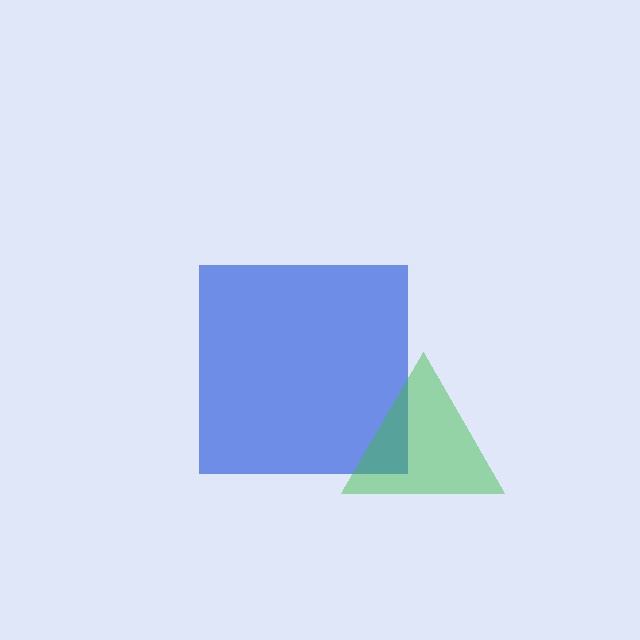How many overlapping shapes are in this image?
There are 2 overlapping shapes in the image.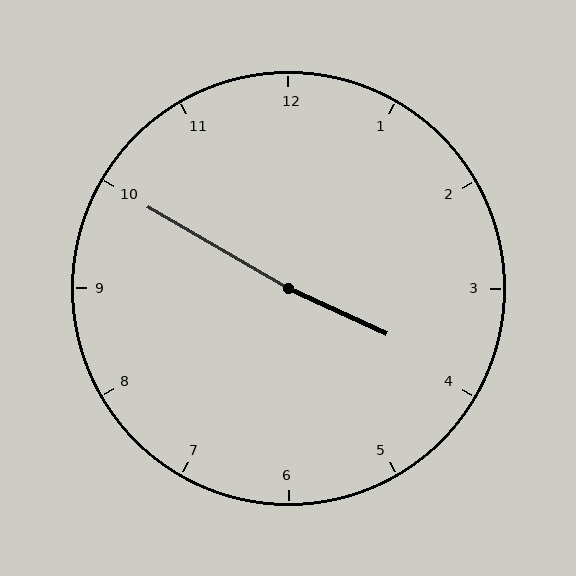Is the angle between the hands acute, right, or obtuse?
It is obtuse.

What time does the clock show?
3:50.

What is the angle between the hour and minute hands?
Approximately 175 degrees.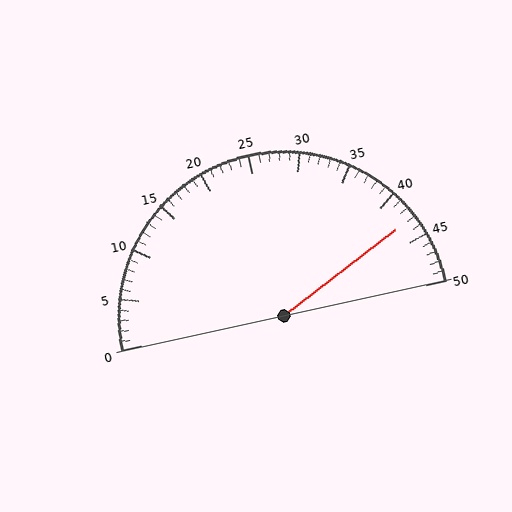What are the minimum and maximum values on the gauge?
The gauge ranges from 0 to 50.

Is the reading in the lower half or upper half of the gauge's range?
The reading is in the upper half of the range (0 to 50).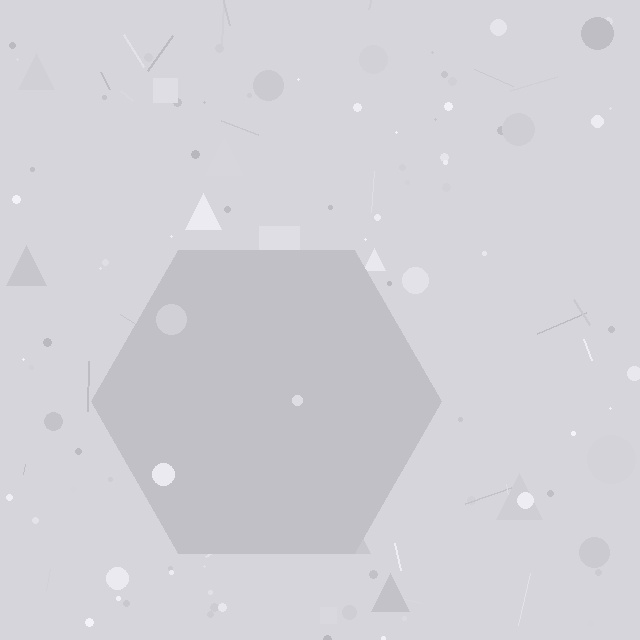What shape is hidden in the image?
A hexagon is hidden in the image.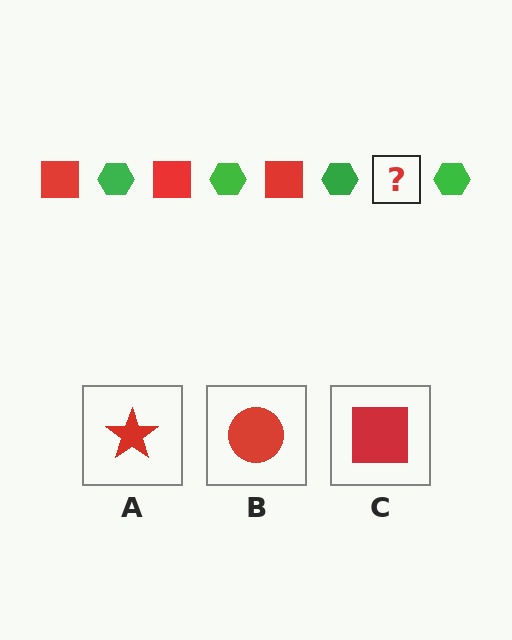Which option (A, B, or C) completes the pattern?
C.